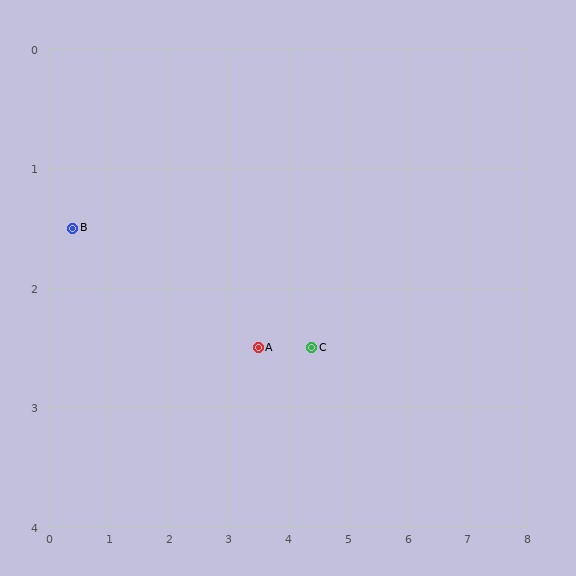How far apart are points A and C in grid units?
Points A and C are about 0.9 grid units apart.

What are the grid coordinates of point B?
Point B is at approximately (0.4, 1.5).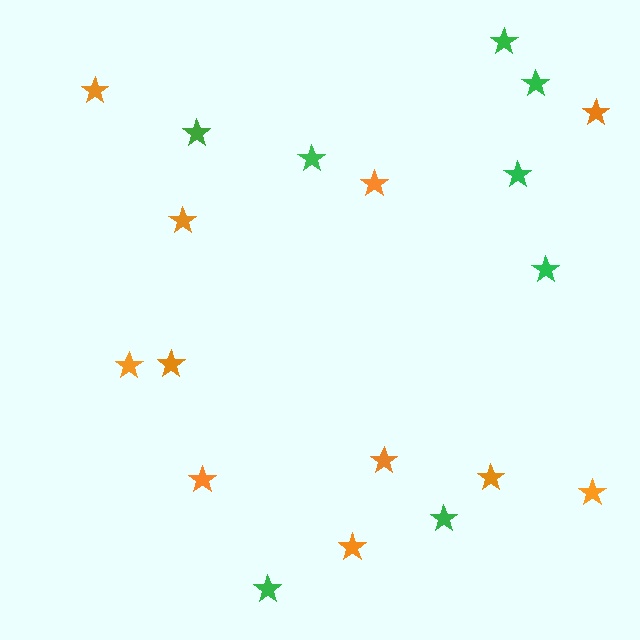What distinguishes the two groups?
There are 2 groups: one group of orange stars (11) and one group of green stars (8).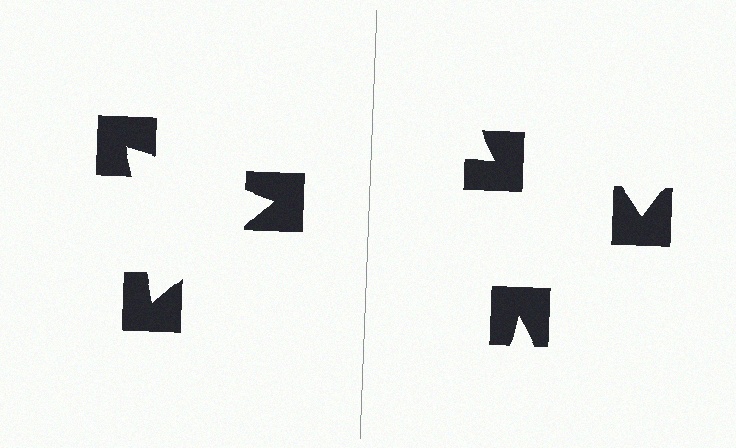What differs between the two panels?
The notched squares are positioned identically on both sides; only the wedge orientations differ. On the left they align to a triangle; on the right they are misaligned.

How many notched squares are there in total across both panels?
6 — 3 on each side.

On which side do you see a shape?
An illusory triangle appears on the left side. On the right side the wedge cuts are rotated, so no coherent shape forms.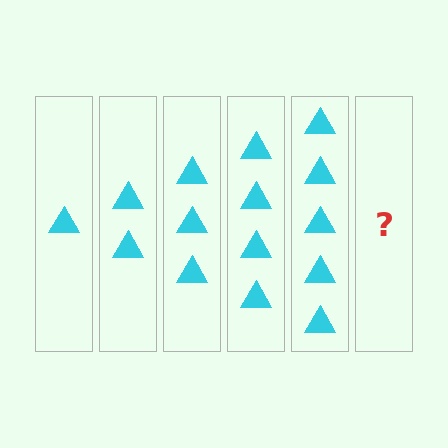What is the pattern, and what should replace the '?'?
The pattern is that each step adds one more triangle. The '?' should be 6 triangles.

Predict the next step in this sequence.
The next step is 6 triangles.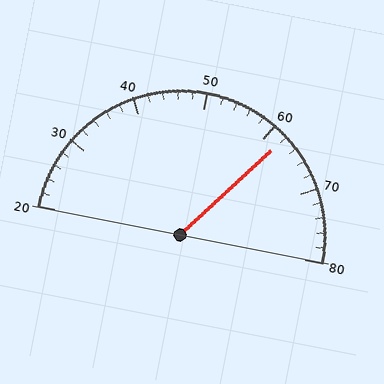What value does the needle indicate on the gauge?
The needle indicates approximately 62.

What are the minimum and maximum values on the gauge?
The gauge ranges from 20 to 80.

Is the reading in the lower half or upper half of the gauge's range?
The reading is in the upper half of the range (20 to 80).